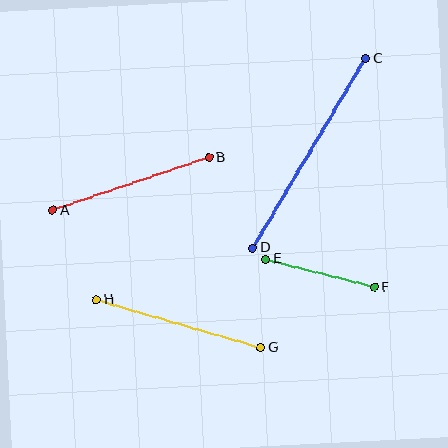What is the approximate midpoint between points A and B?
The midpoint is at approximately (131, 184) pixels.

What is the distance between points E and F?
The distance is approximately 113 pixels.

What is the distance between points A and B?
The distance is approximately 165 pixels.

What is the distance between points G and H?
The distance is approximately 171 pixels.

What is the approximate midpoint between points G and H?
The midpoint is at approximately (179, 324) pixels.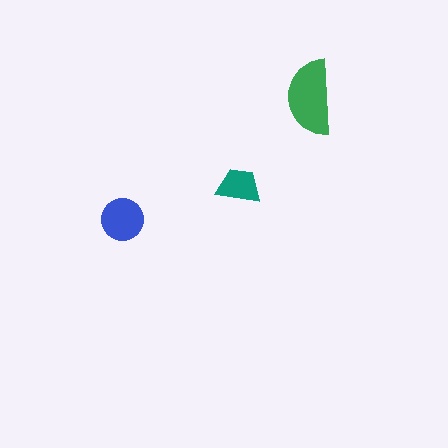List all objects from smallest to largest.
The teal trapezoid, the blue circle, the green semicircle.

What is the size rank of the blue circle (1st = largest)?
2nd.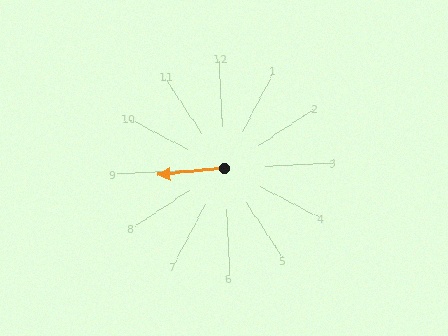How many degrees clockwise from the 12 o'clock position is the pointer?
Approximately 267 degrees.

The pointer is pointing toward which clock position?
Roughly 9 o'clock.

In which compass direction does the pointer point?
West.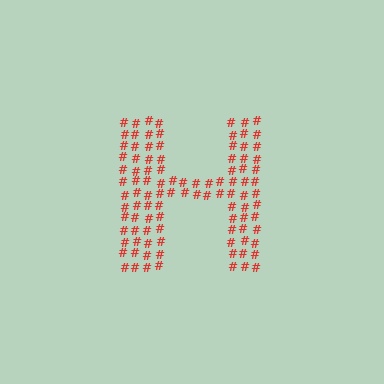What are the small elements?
The small elements are hash symbols.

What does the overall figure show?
The overall figure shows the letter H.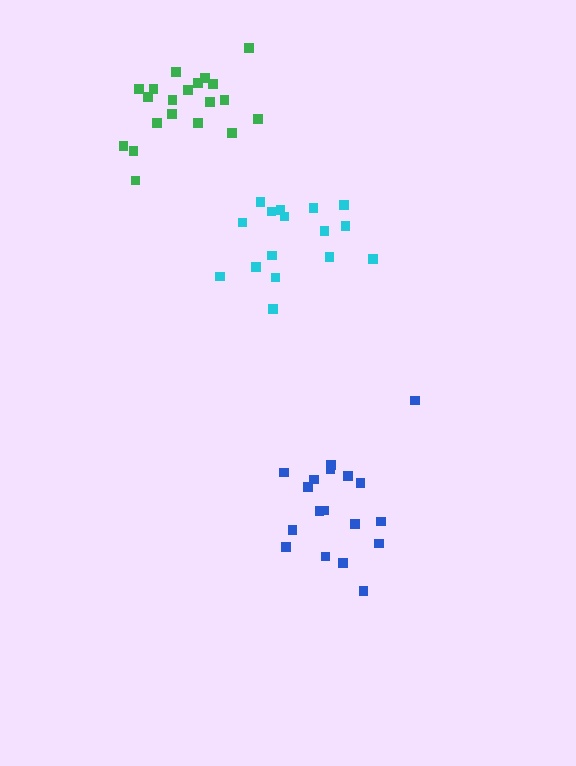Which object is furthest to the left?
The green cluster is leftmost.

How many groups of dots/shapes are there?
There are 3 groups.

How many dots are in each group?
Group 1: 18 dots, Group 2: 20 dots, Group 3: 16 dots (54 total).